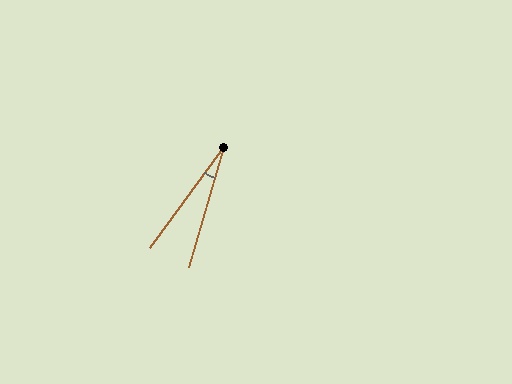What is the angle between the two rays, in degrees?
Approximately 20 degrees.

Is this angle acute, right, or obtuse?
It is acute.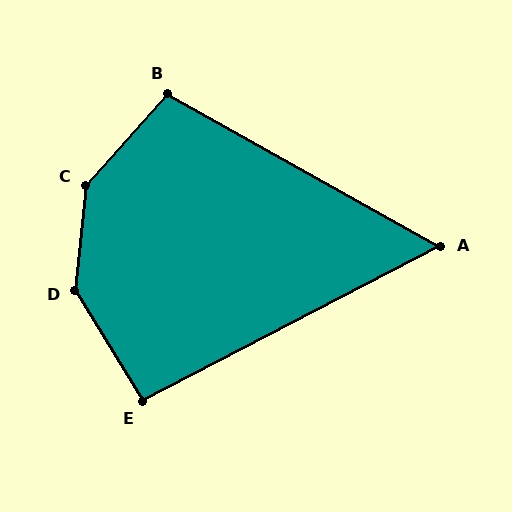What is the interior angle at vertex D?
Approximately 143 degrees (obtuse).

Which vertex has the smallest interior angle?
A, at approximately 57 degrees.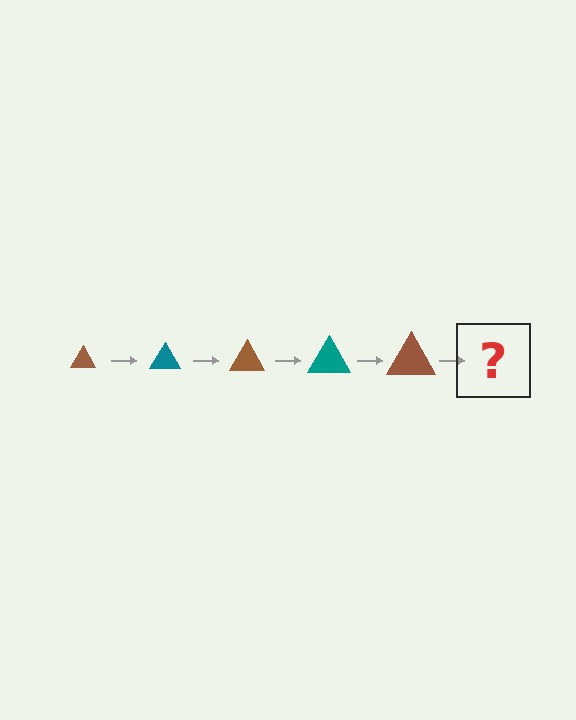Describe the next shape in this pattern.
It should be a teal triangle, larger than the previous one.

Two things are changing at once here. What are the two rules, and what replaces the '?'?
The two rules are that the triangle grows larger each step and the color cycles through brown and teal. The '?' should be a teal triangle, larger than the previous one.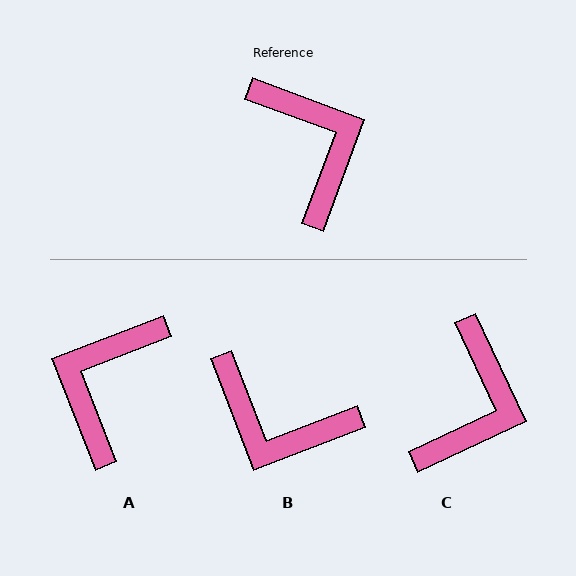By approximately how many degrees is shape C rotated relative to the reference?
Approximately 44 degrees clockwise.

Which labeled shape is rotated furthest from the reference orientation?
B, about 138 degrees away.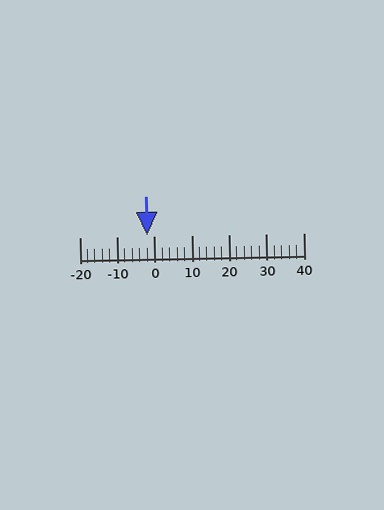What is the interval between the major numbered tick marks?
The major tick marks are spaced 10 units apart.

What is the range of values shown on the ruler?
The ruler shows values from -20 to 40.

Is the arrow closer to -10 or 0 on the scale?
The arrow is closer to 0.